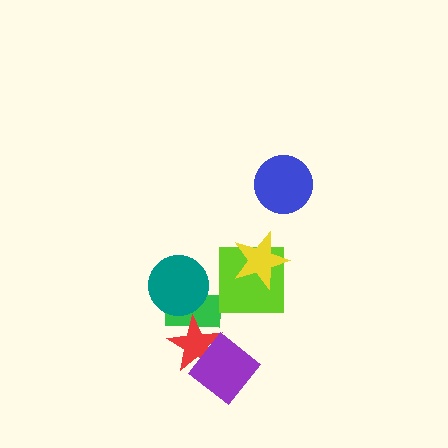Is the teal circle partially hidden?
No, no other shape covers it.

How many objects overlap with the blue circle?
0 objects overlap with the blue circle.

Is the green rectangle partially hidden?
Yes, it is partially covered by another shape.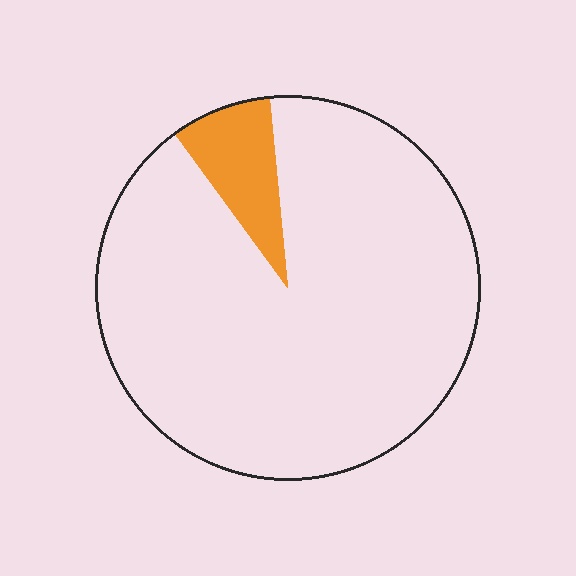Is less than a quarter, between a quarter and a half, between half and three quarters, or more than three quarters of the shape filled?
Less than a quarter.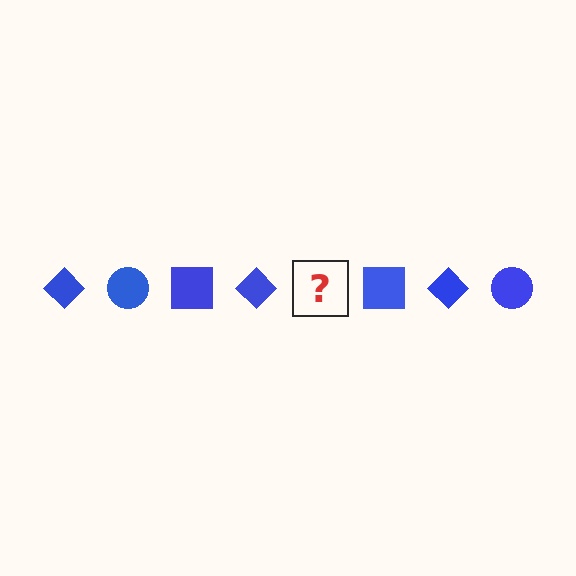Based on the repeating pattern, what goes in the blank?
The blank should be a blue circle.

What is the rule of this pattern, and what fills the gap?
The rule is that the pattern cycles through diamond, circle, square shapes in blue. The gap should be filled with a blue circle.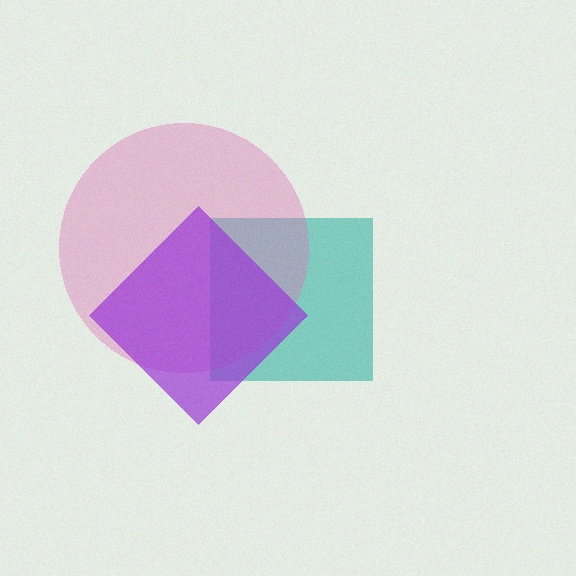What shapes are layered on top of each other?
The layered shapes are: a teal square, a pink circle, a purple diamond.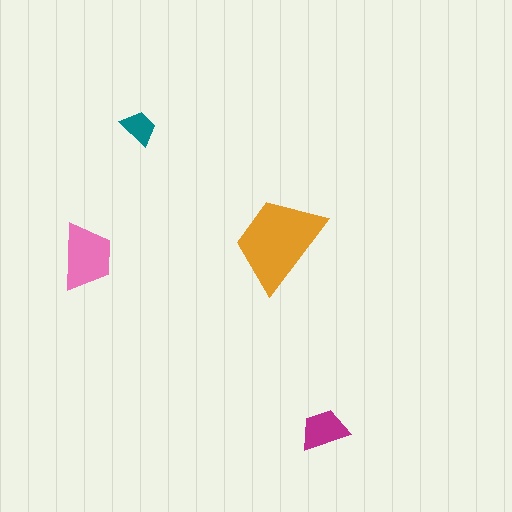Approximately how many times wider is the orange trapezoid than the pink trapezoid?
About 1.5 times wider.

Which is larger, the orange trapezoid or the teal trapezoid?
The orange one.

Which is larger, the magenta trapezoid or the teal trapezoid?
The magenta one.